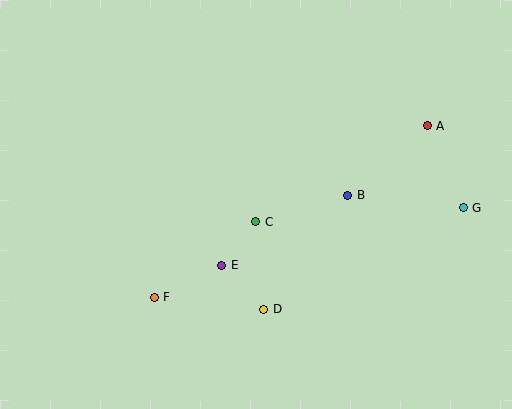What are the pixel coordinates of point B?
Point B is at (348, 195).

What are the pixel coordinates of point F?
Point F is at (154, 297).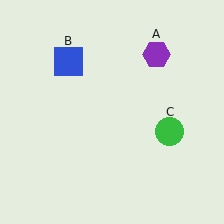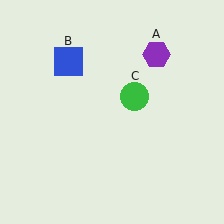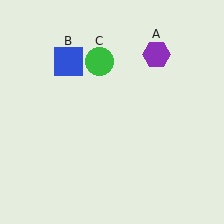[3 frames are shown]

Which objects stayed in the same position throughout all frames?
Purple hexagon (object A) and blue square (object B) remained stationary.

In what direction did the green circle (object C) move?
The green circle (object C) moved up and to the left.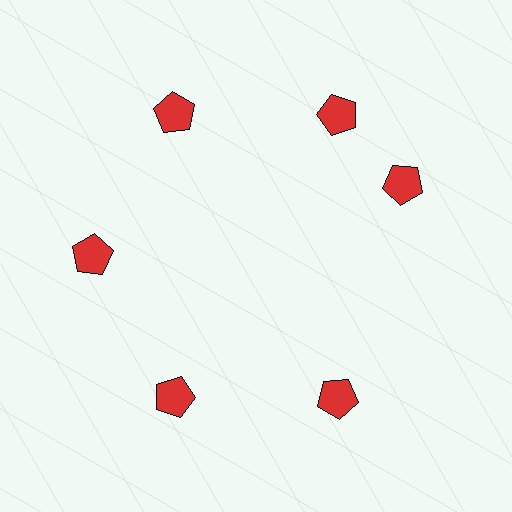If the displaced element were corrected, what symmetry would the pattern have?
It would have 6-fold rotational symmetry — the pattern would map onto itself every 60 degrees.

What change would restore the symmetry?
The symmetry would be restored by rotating it back into even spacing with its neighbors so that all 6 pentagons sit at equal angles and equal distance from the center.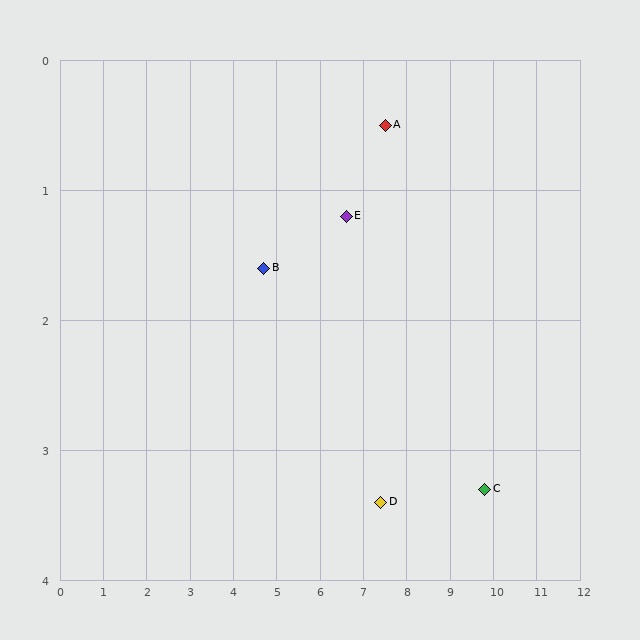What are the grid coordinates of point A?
Point A is at approximately (7.5, 0.5).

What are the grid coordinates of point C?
Point C is at approximately (9.8, 3.3).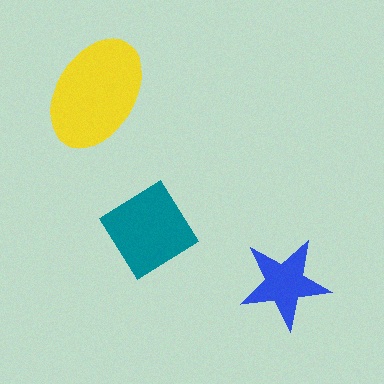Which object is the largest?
The yellow ellipse.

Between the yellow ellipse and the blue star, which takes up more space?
The yellow ellipse.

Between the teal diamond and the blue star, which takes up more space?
The teal diamond.